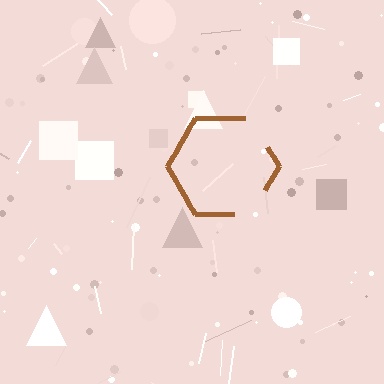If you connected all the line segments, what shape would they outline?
They would outline a hexagon.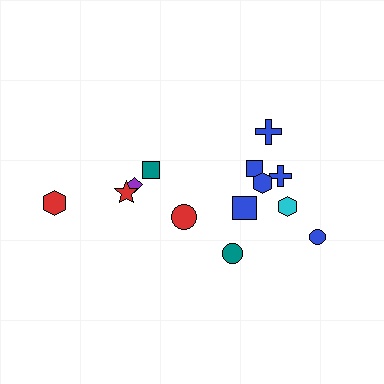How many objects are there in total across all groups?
There are 13 objects.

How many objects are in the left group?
There are 5 objects.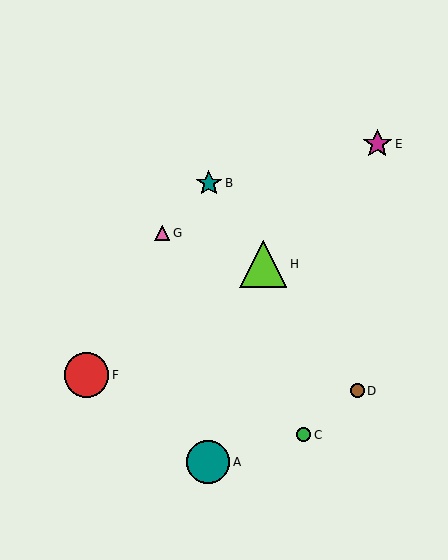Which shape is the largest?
The lime triangle (labeled H) is the largest.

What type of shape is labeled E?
Shape E is a magenta star.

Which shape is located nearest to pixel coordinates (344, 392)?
The brown circle (labeled D) at (357, 391) is nearest to that location.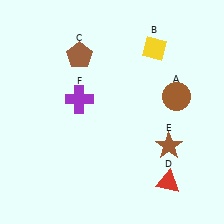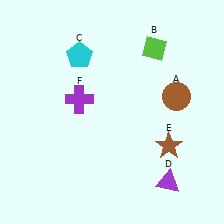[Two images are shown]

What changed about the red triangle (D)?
In Image 1, D is red. In Image 2, it changed to purple.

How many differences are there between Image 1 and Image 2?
There are 3 differences between the two images.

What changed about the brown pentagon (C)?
In Image 1, C is brown. In Image 2, it changed to cyan.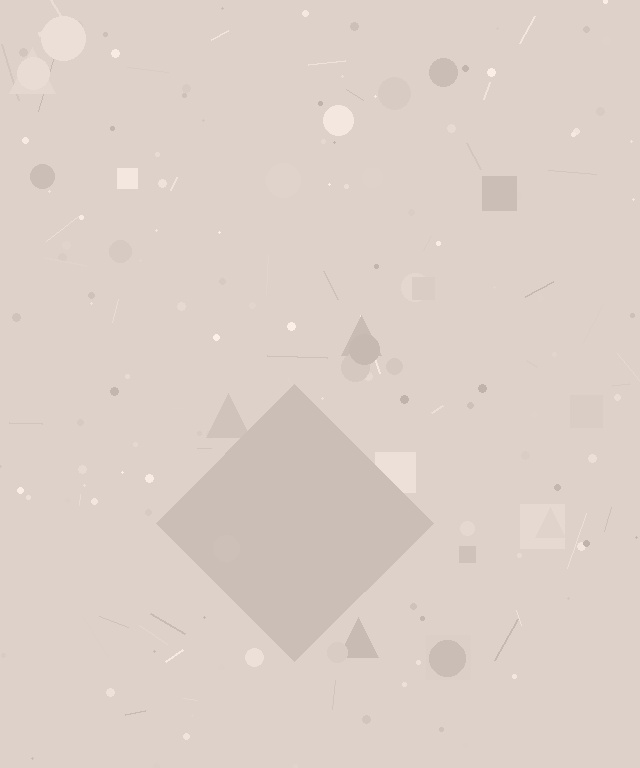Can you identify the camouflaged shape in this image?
The camouflaged shape is a diamond.